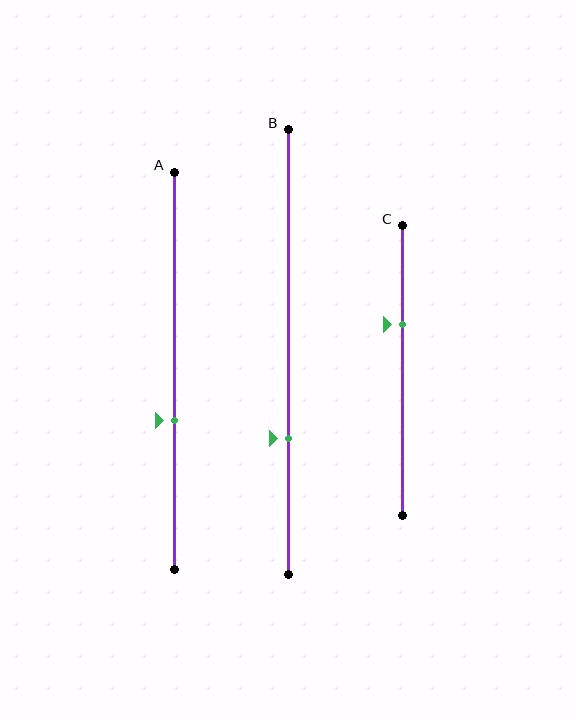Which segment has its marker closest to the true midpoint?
Segment A has its marker closest to the true midpoint.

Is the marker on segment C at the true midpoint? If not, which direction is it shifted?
No, the marker on segment C is shifted upward by about 16% of the segment length.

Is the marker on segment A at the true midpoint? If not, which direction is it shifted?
No, the marker on segment A is shifted downward by about 13% of the segment length.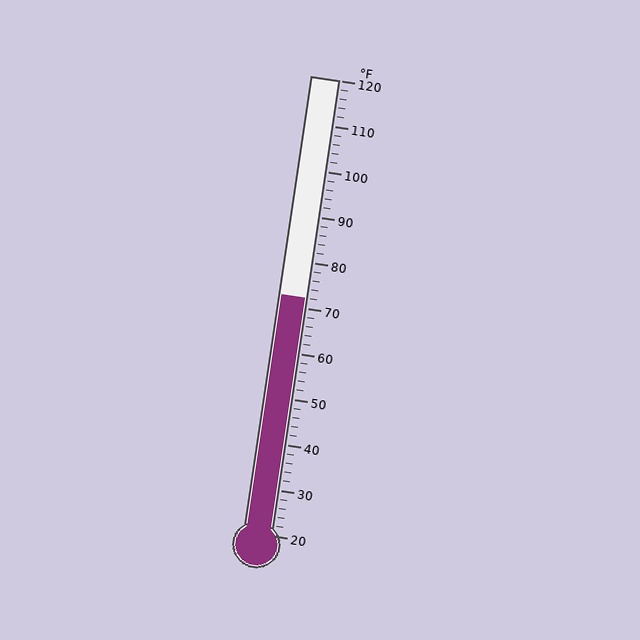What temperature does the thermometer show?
The thermometer shows approximately 72°F.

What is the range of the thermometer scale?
The thermometer scale ranges from 20°F to 120°F.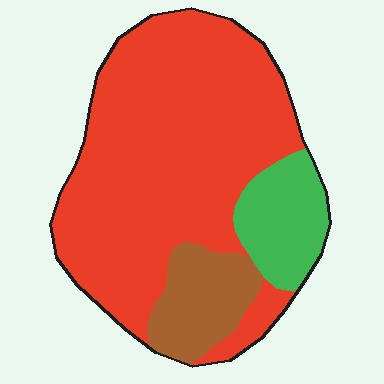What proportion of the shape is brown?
Brown takes up about one eighth (1/8) of the shape.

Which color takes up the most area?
Red, at roughly 75%.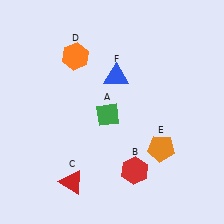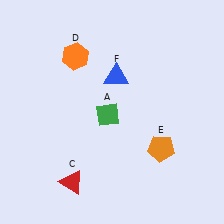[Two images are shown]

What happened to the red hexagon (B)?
The red hexagon (B) was removed in Image 2. It was in the bottom-right area of Image 1.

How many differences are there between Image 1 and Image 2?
There is 1 difference between the two images.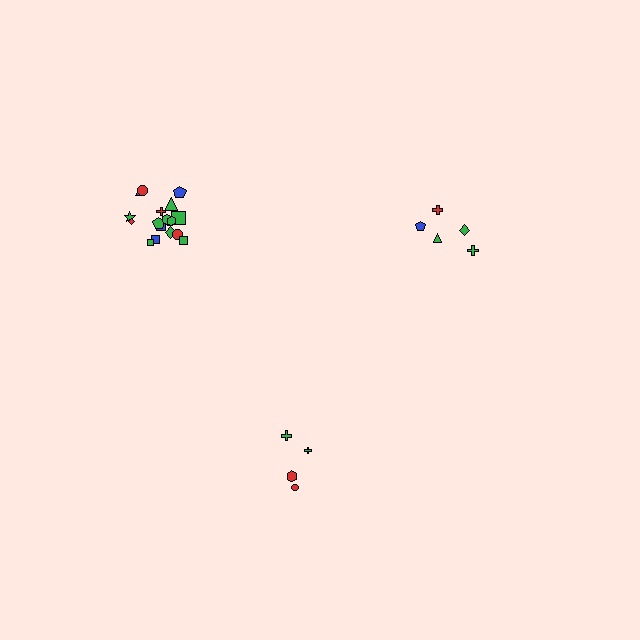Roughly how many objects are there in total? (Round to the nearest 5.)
Roughly 25 objects in total.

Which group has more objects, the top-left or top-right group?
The top-left group.